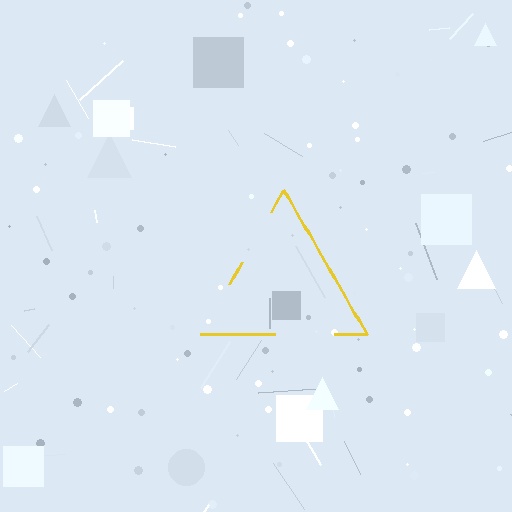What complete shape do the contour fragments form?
The contour fragments form a triangle.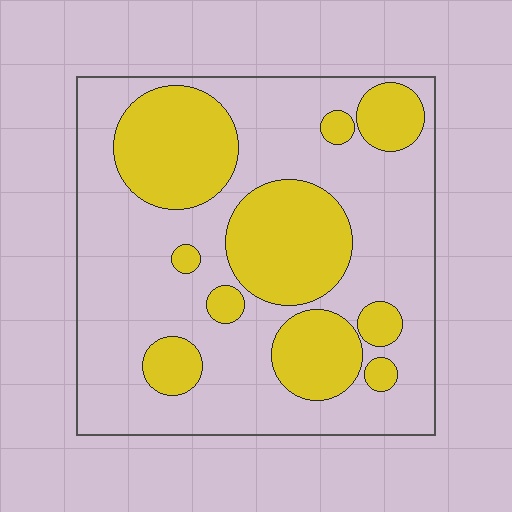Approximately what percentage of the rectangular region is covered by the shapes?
Approximately 35%.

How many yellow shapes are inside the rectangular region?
10.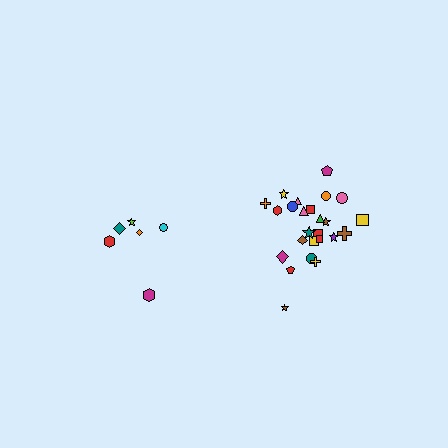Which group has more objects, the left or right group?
The right group.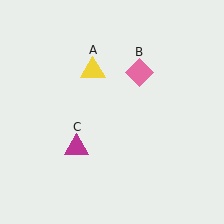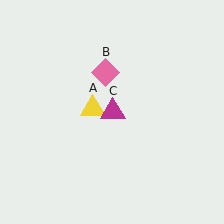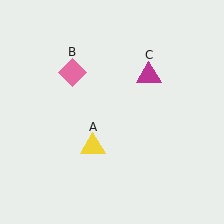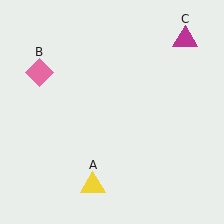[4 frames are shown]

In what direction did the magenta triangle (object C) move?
The magenta triangle (object C) moved up and to the right.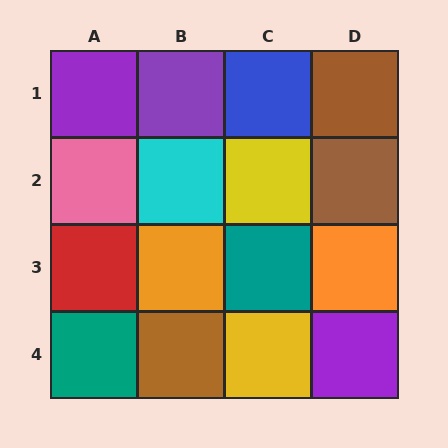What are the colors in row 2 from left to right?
Pink, cyan, yellow, brown.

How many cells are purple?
3 cells are purple.